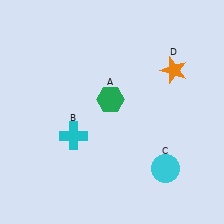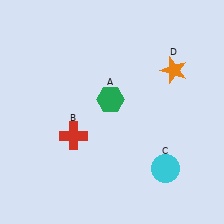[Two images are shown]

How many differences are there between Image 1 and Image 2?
There is 1 difference between the two images.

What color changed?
The cross (B) changed from cyan in Image 1 to red in Image 2.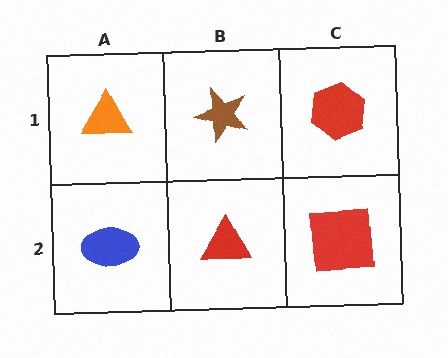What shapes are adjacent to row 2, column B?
A brown star (row 1, column B), a blue ellipse (row 2, column A), a red square (row 2, column C).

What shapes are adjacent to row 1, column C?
A red square (row 2, column C), a brown star (row 1, column B).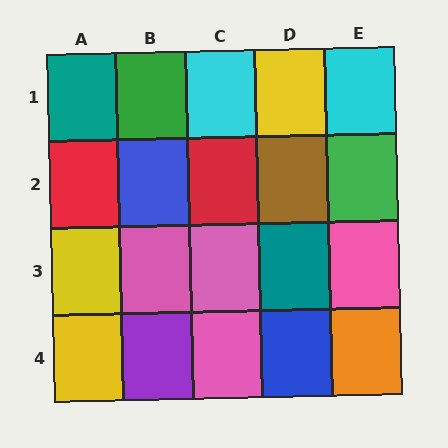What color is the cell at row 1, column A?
Teal.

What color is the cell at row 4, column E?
Orange.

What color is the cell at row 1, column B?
Green.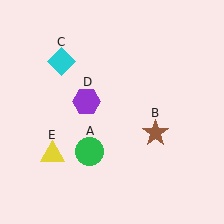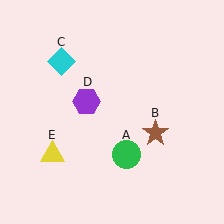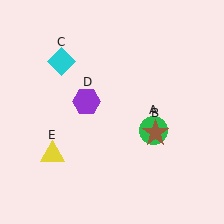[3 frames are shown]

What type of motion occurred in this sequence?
The green circle (object A) rotated counterclockwise around the center of the scene.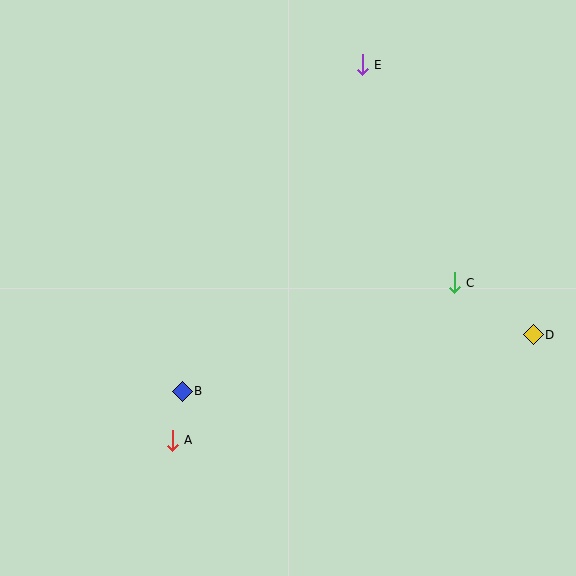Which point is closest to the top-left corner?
Point E is closest to the top-left corner.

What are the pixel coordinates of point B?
Point B is at (182, 391).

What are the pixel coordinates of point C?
Point C is at (454, 283).